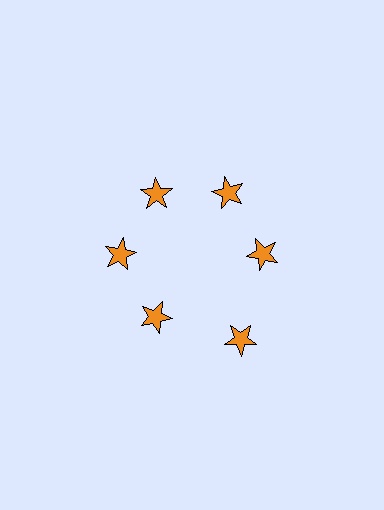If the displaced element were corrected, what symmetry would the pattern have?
It would have 6-fold rotational symmetry — the pattern would map onto itself every 60 degrees.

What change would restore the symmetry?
The symmetry would be restored by moving it inward, back onto the ring so that all 6 stars sit at equal angles and equal distance from the center.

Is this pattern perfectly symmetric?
No. The 6 orange stars are arranged in a ring, but one element near the 5 o'clock position is pushed outward from the center, breaking the 6-fold rotational symmetry.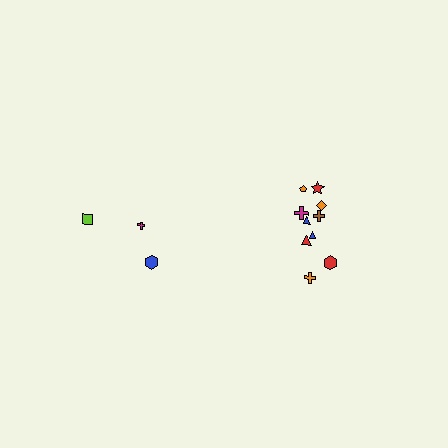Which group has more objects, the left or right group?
The right group.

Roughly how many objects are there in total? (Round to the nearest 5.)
Roughly 15 objects in total.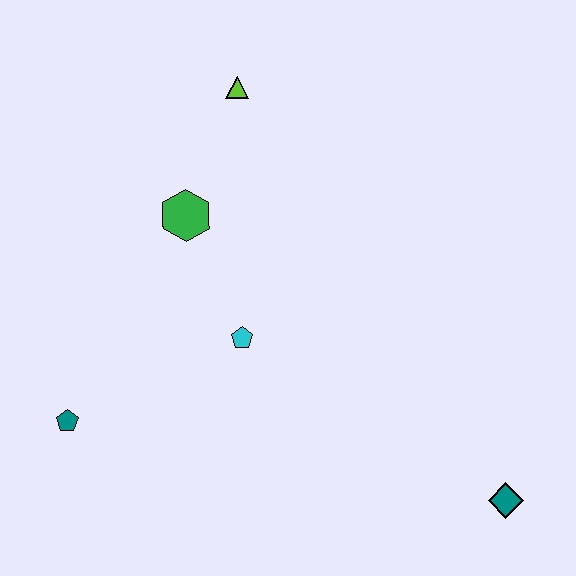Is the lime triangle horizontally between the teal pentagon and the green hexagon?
No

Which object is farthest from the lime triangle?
The teal diamond is farthest from the lime triangle.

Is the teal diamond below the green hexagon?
Yes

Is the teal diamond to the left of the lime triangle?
No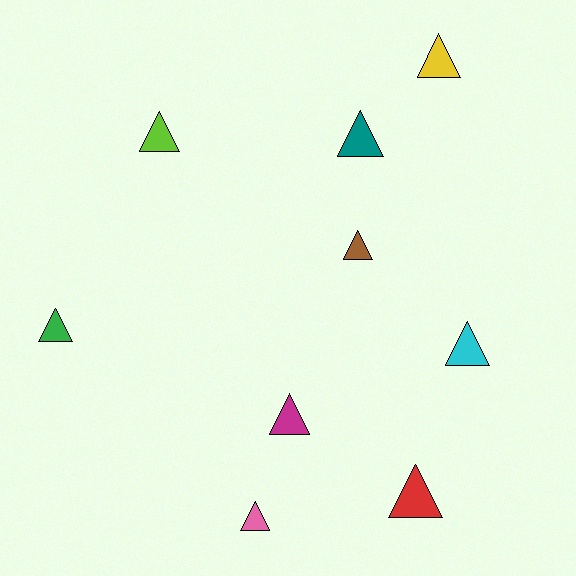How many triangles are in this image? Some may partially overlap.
There are 9 triangles.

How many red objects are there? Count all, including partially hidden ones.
There is 1 red object.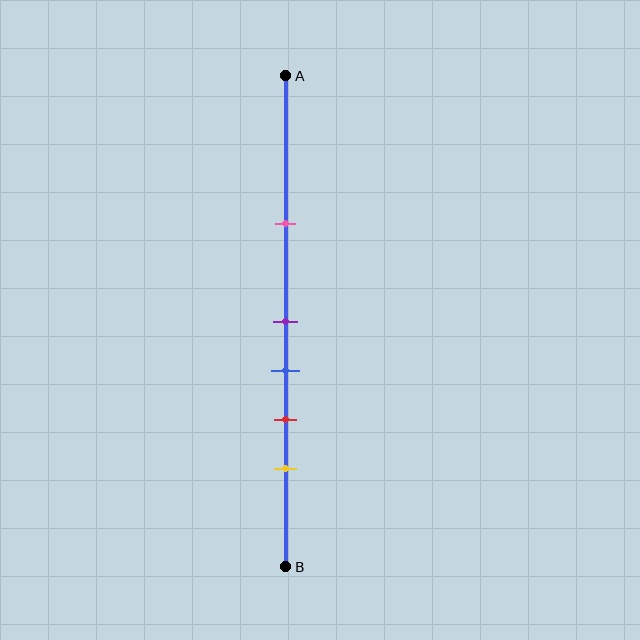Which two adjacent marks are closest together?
The purple and blue marks are the closest adjacent pair.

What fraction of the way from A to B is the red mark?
The red mark is approximately 70% (0.7) of the way from A to B.